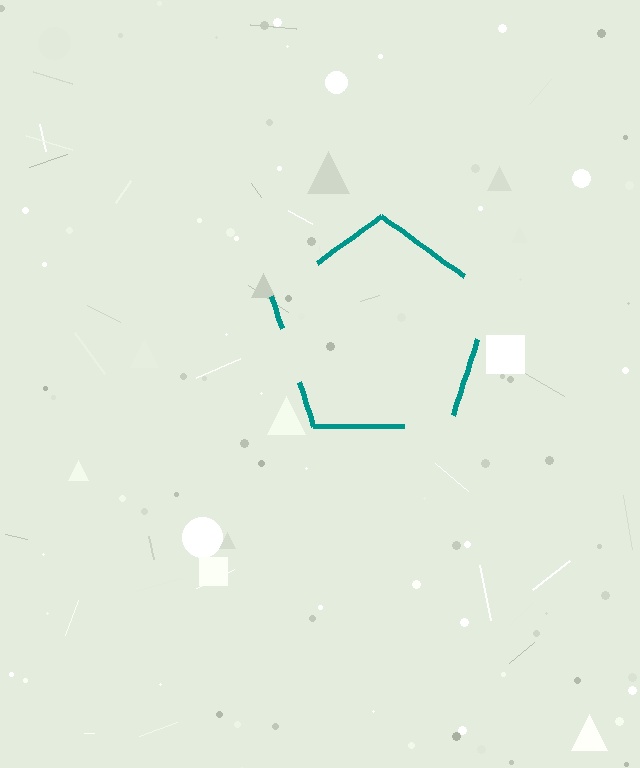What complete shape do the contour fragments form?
The contour fragments form a pentagon.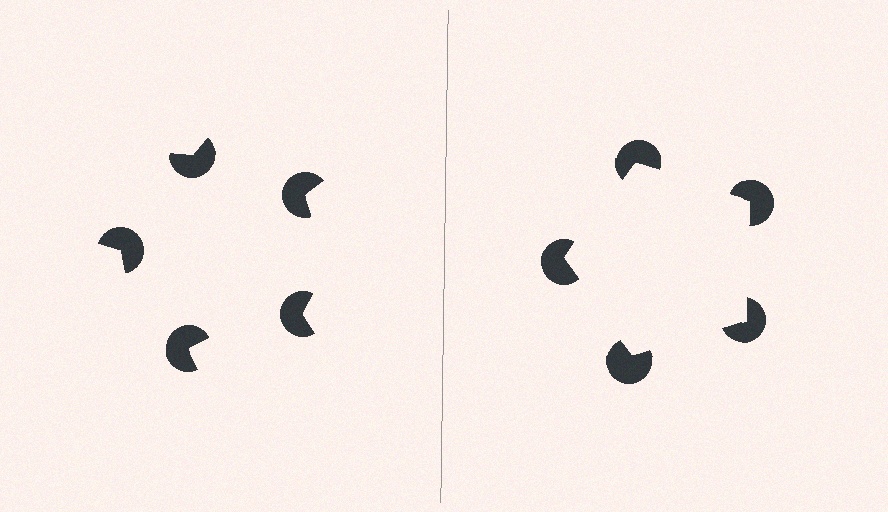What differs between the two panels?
The pac-man discs are positioned identically on both sides; only the wedge orientations differ. On the right they align to a pentagon; on the left they are misaligned.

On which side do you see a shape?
An illusory pentagon appears on the right side. On the left side the wedge cuts are rotated, so no coherent shape forms.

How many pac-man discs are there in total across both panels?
10 — 5 on each side.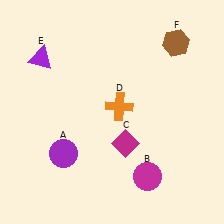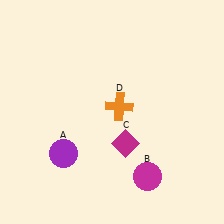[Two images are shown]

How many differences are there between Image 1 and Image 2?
There are 2 differences between the two images.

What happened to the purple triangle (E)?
The purple triangle (E) was removed in Image 2. It was in the top-left area of Image 1.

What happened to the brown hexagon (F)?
The brown hexagon (F) was removed in Image 2. It was in the top-right area of Image 1.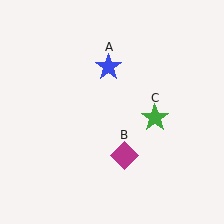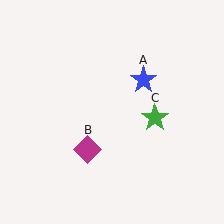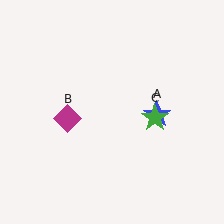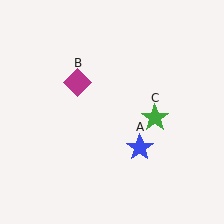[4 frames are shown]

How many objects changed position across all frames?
2 objects changed position: blue star (object A), magenta diamond (object B).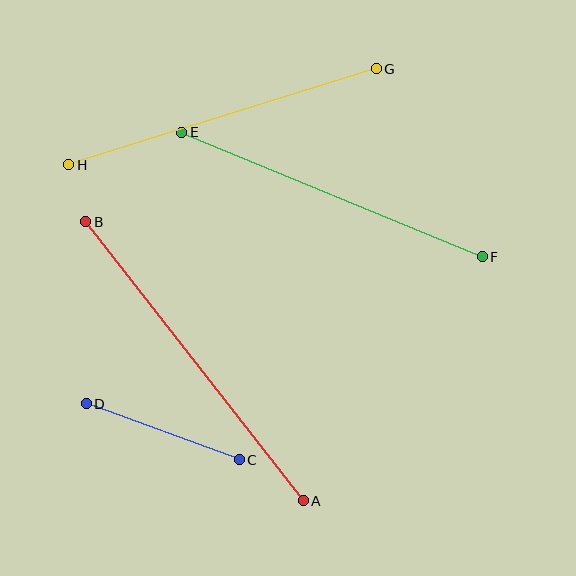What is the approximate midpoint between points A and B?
The midpoint is at approximately (195, 361) pixels.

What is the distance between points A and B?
The distance is approximately 354 pixels.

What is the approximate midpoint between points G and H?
The midpoint is at approximately (222, 117) pixels.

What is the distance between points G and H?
The distance is approximately 322 pixels.